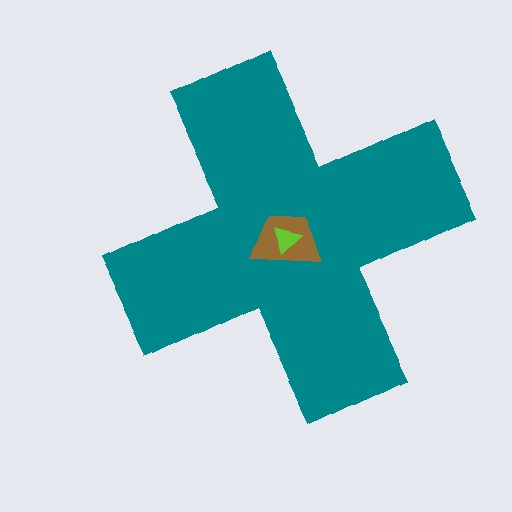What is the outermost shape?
The teal cross.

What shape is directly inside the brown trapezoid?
The lime triangle.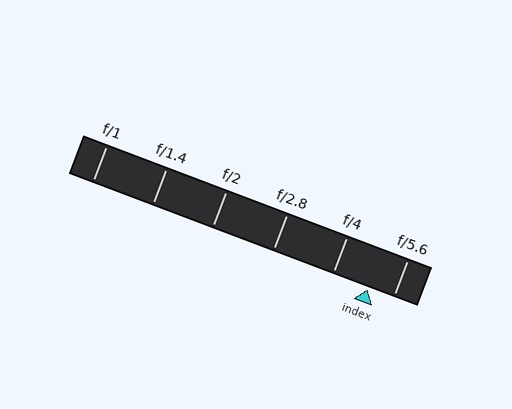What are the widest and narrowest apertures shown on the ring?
The widest aperture shown is f/1 and the narrowest is f/5.6.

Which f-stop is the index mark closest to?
The index mark is closest to f/5.6.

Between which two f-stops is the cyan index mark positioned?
The index mark is between f/4 and f/5.6.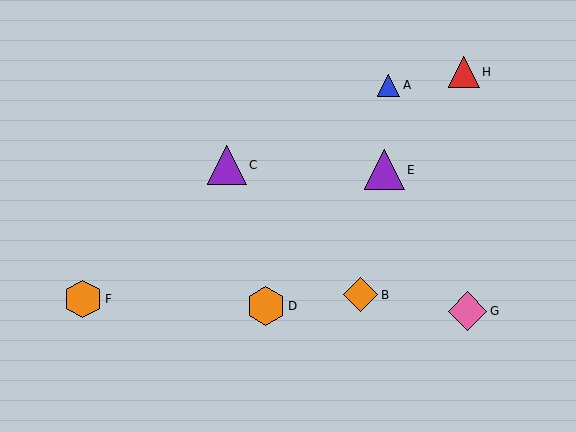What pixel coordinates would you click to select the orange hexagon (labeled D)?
Click at (266, 306) to select the orange hexagon D.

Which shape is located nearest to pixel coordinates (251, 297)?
The orange hexagon (labeled D) at (266, 306) is nearest to that location.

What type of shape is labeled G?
Shape G is a pink diamond.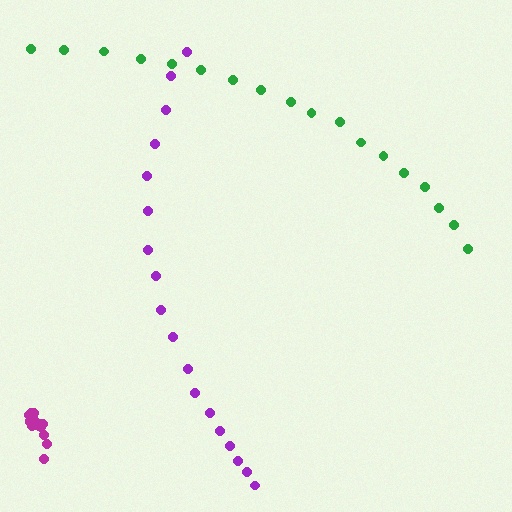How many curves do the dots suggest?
There are 3 distinct paths.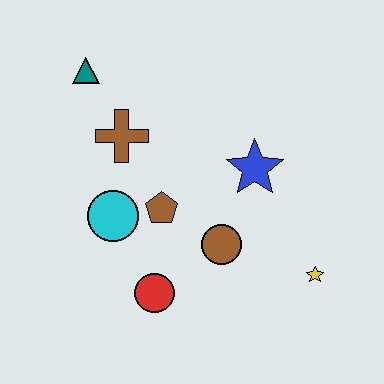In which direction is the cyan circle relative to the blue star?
The cyan circle is to the left of the blue star.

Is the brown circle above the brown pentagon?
No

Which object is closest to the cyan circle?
The brown pentagon is closest to the cyan circle.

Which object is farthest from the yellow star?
The teal triangle is farthest from the yellow star.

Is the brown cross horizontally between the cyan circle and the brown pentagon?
Yes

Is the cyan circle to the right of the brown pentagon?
No